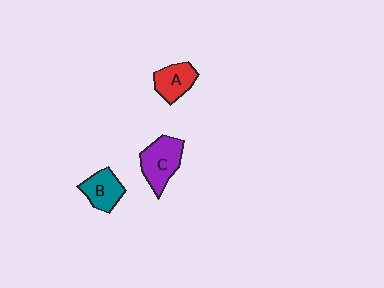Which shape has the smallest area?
Shape A (red).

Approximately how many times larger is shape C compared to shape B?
Approximately 1.3 times.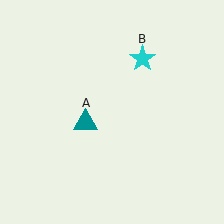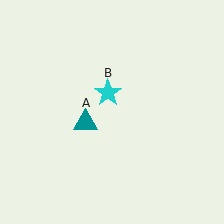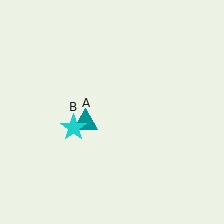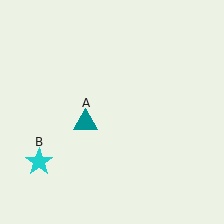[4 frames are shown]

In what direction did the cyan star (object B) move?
The cyan star (object B) moved down and to the left.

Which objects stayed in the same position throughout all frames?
Teal triangle (object A) remained stationary.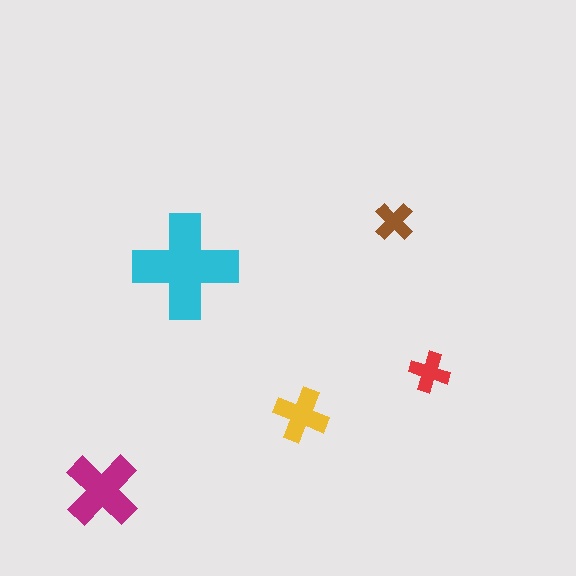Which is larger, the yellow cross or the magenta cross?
The magenta one.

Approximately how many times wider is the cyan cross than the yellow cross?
About 2 times wider.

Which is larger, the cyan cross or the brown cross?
The cyan one.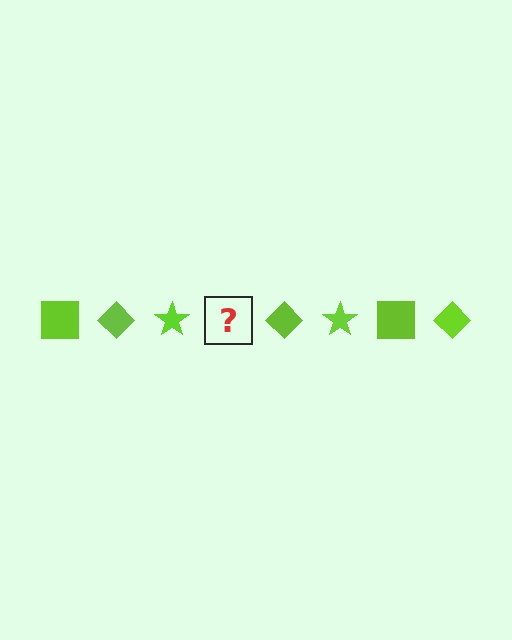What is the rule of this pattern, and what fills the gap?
The rule is that the pattern cycles through square, diamond, star shapes in lime. The gap should be filled with a lime square.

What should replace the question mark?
The question mark should be replaced with a lime square.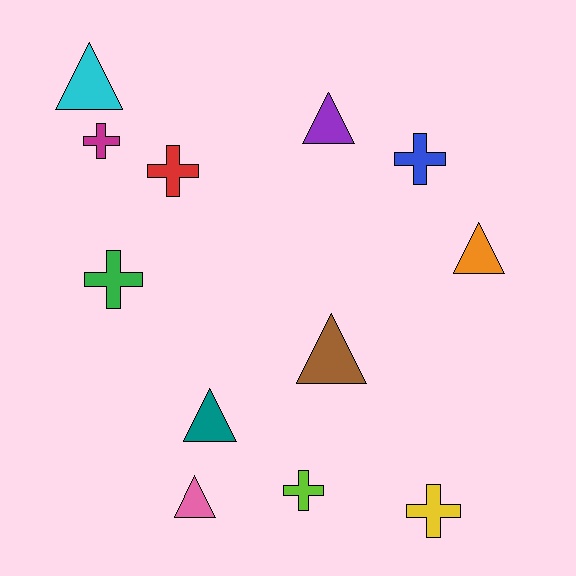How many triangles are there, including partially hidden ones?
There are 6 triangles.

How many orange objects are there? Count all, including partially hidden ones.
There is 1 orange object.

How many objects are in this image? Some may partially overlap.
There are 12 objects.